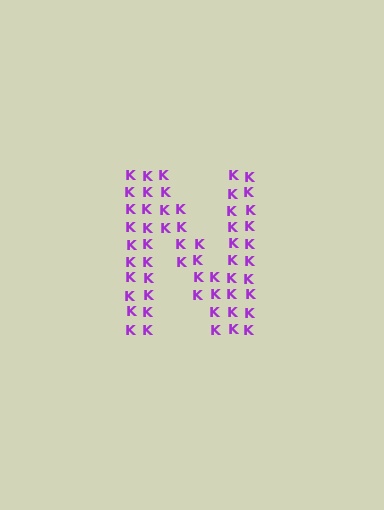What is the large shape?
The large shape is the letter N.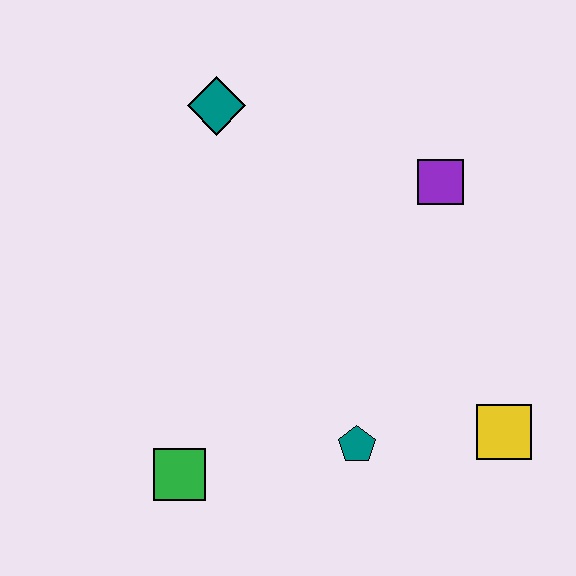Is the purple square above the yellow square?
Yes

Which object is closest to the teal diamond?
The purple square is closest to the teal diamond.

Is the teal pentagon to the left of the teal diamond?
No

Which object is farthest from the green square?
The purple square is farthest from the green square.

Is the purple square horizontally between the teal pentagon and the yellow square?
Yes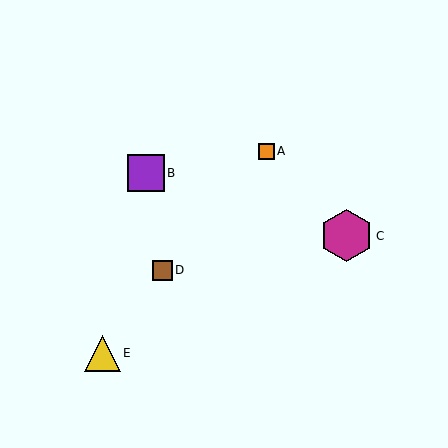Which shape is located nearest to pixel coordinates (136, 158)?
The purple square (labeled B) at (146, 173) is nearest to that location.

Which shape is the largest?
The magenta hexagon (labeled C) is the largest.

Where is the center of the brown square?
The center of the brown square is at (162, 270).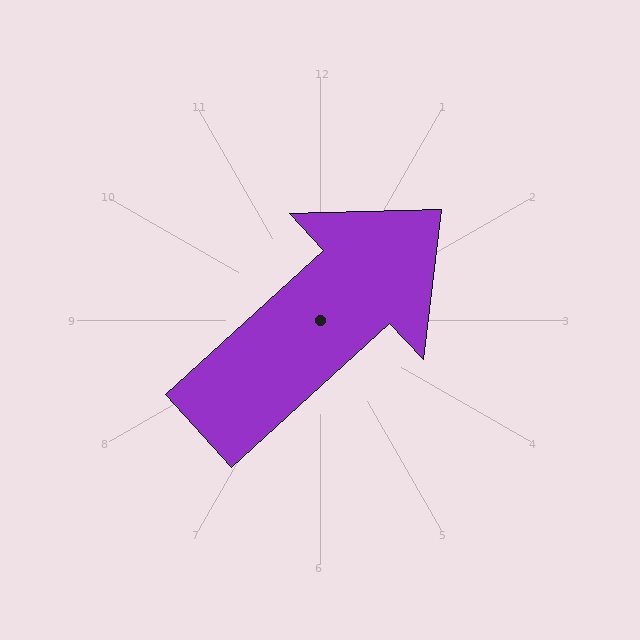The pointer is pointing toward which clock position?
Roughly 2 o'clock.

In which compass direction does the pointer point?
Northeast.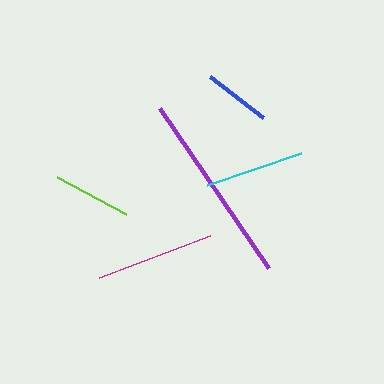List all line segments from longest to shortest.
From longest to shortest: purple, magenta, cyan, lime, blue.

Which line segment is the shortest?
The blue line is the shortest at approximately 67 pixels.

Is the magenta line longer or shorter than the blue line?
The magenta line is longer than the blue line.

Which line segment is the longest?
The purple line is the longest at approximately 193 pixels.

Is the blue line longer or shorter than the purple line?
The purple line is longer than the blue line.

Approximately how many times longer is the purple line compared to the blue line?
The purple line is approximately 2.9 times the length of the blue line.